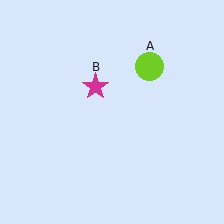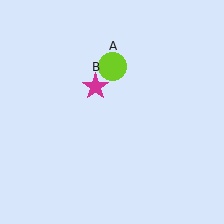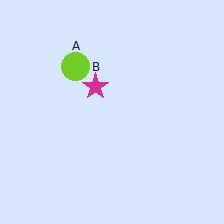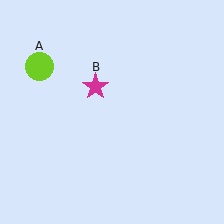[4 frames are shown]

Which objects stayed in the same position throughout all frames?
Magenta star (object B) remained stationary.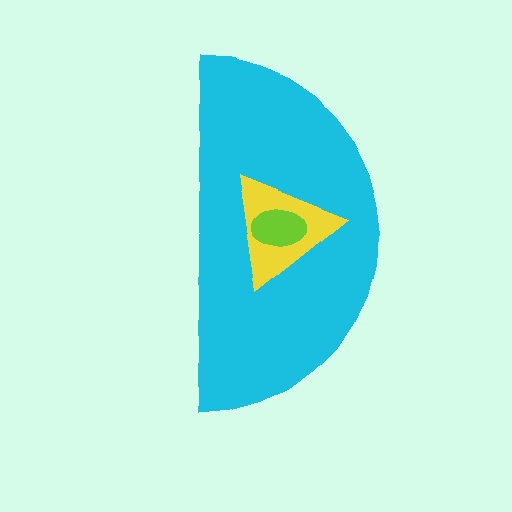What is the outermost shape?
The cyan semicircle.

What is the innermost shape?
The lime ellipse.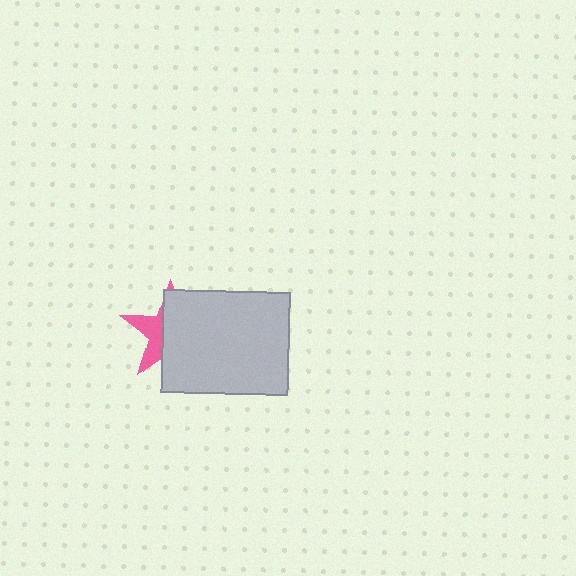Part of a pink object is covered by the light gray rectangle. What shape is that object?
It is a star.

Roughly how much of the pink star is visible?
A small part of it is visible (roughly 36%).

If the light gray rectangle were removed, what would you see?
You would see the complete pink star.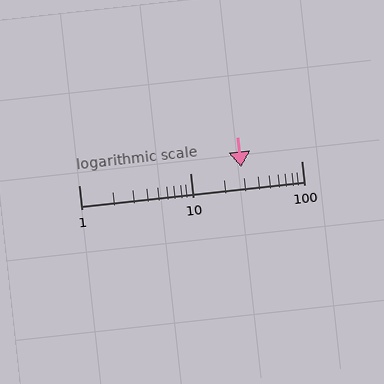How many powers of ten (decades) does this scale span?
The scale spans 2 decades, from 1 to 100.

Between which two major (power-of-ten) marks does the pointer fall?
The pointer is between 10 and 100.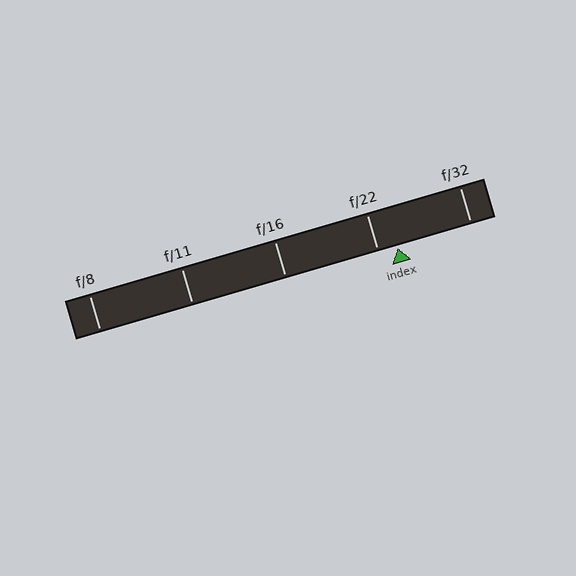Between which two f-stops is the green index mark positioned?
The index mark is between f/22 and f/32.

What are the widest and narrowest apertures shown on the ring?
The widest aperture shown is f/8 and the narrowest is f/32.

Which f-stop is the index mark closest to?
The index mark is closest to f/22.